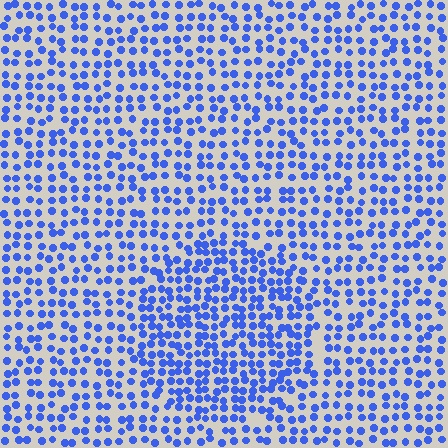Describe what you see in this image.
The image contains small blue elements arranged at two different densities. A circle-shaped region is visible where the elements are more densely packed than the surrounding area.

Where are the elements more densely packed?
The elements are more densely packed inside the circle boundary.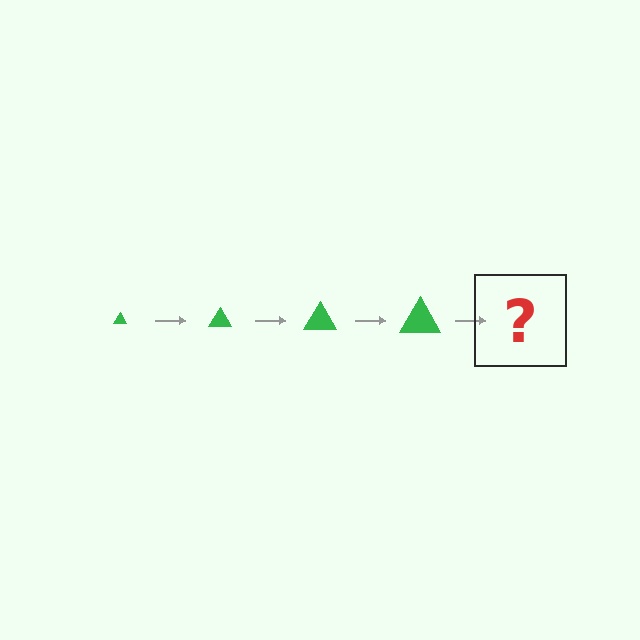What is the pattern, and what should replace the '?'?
The pattern is that the triangle gets progressively larger each step. The '?' should be a green triangle, larger than the previous one.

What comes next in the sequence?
The next element should be a green triangle, larger than the previous one.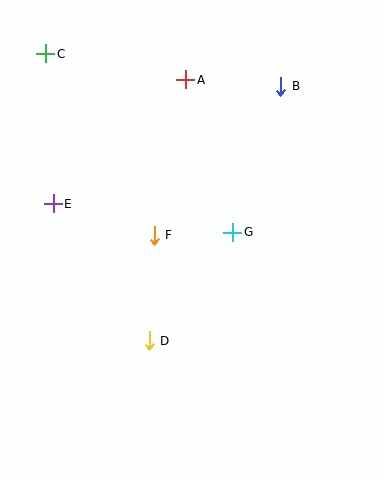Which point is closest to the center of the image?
Point F at (154, 235) is closest to the center.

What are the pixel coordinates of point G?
Point G is at (233, 232).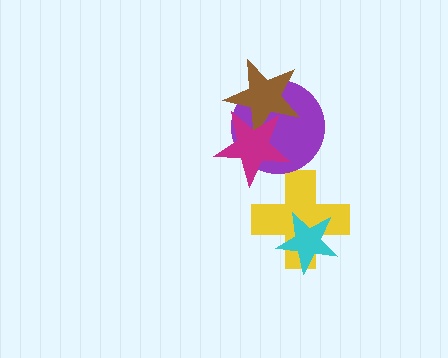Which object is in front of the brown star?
The magenta star is in front of the brown star.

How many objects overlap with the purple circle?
2 objects overlap with the purple circle.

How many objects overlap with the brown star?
2 objects overlap with the brown star.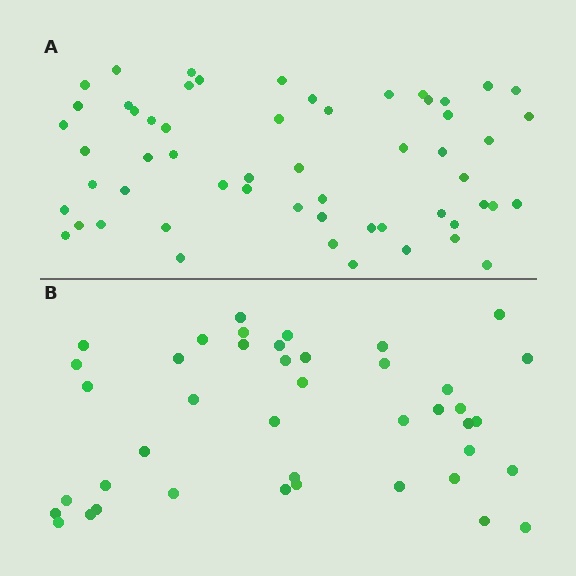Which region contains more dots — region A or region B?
Region A (the top region) has more dots.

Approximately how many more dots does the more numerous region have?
Region A has approximately 15 more dots than region B.